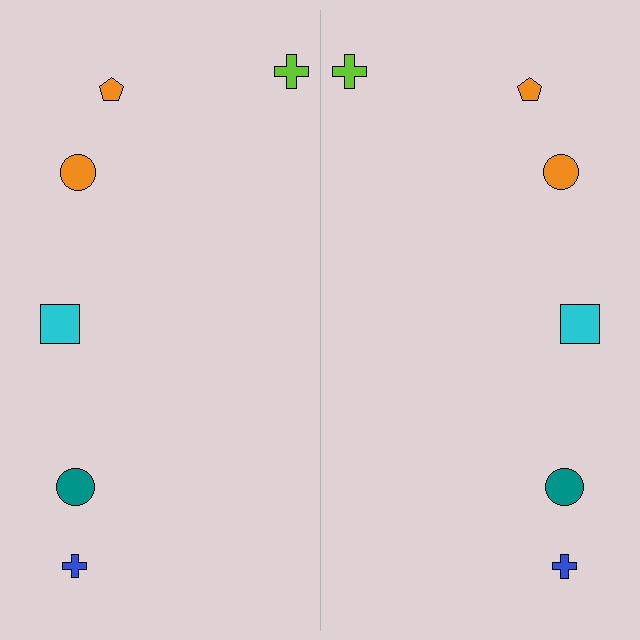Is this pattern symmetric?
Yes, this pattern has bilateral (reflection) symmetry.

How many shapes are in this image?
There are 12 shapes in this image.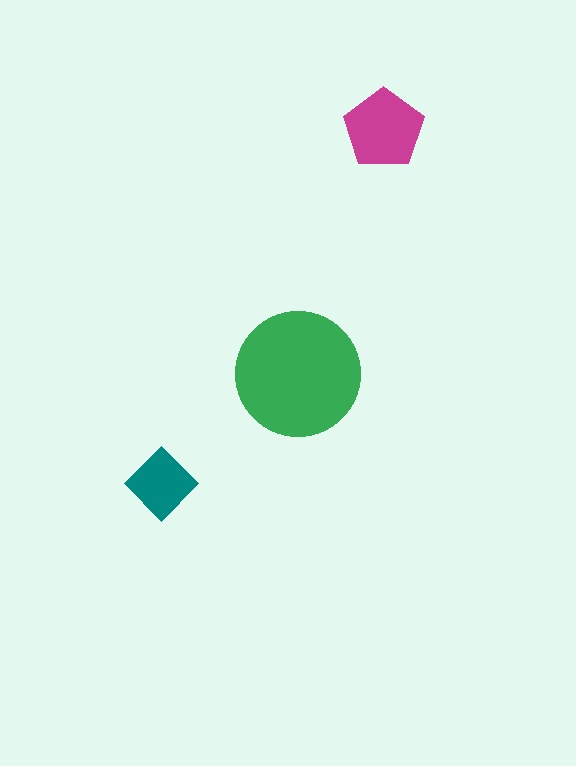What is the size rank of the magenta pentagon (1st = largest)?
2nd.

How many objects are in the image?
There are 3 objects in the image.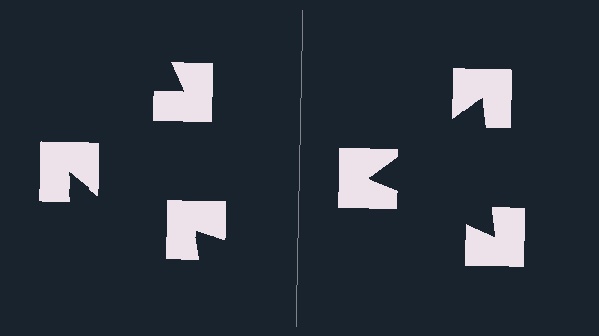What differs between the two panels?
The notched squares are positioned identically on both sides; only the wedge orientations differ. On the right they align to a triangle; on the left they are misaligned.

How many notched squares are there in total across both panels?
6 — 3 on each side.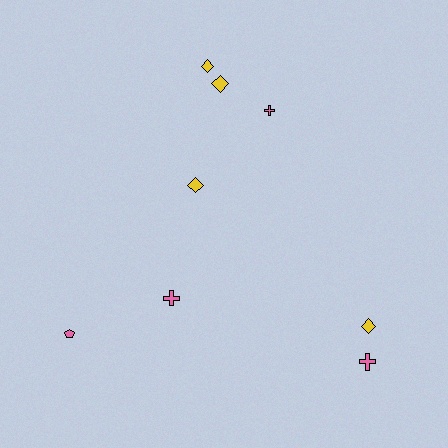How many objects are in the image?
There are 8 objects.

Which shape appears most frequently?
Diamond, with 4 objects.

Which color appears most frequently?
Pink, with 4 objects.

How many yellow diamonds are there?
There are 4 yellow diamonds.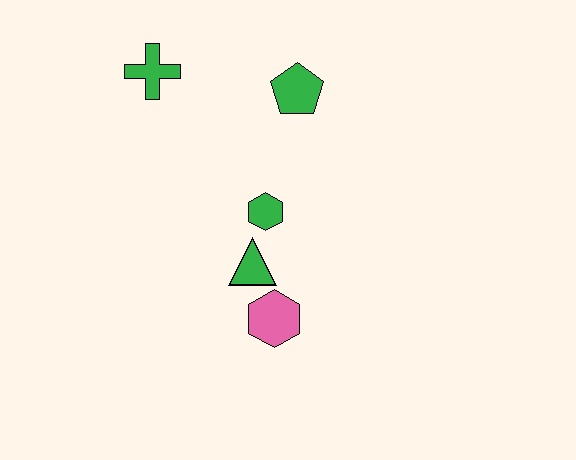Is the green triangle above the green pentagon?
No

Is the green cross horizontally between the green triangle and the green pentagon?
No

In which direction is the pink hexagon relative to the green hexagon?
The pink hexagon is below the green hexagon.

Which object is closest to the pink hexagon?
The green triangle is closest to the pink hexagon.